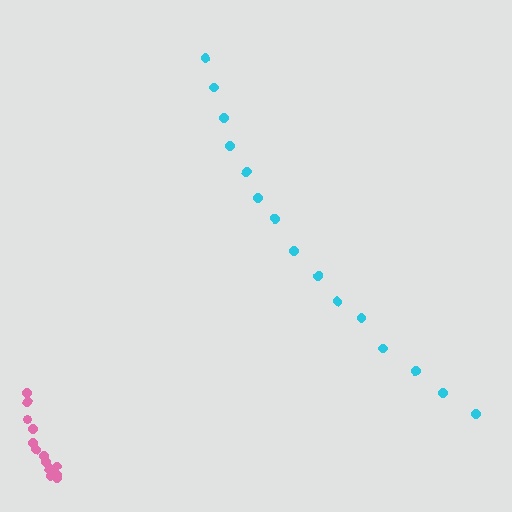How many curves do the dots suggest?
There are 2 distinct paths.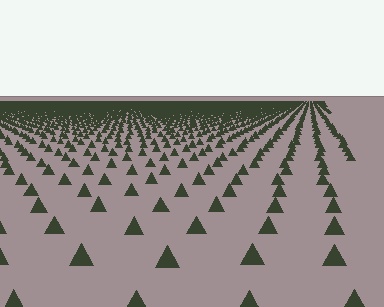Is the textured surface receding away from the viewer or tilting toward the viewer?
The surface is receding away from the viewer. Texture elements get smaller and denser toward the top.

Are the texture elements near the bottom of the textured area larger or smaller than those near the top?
Larger. Near the bottom, elements are closer to the viewer and appear at a bigger on-screen size.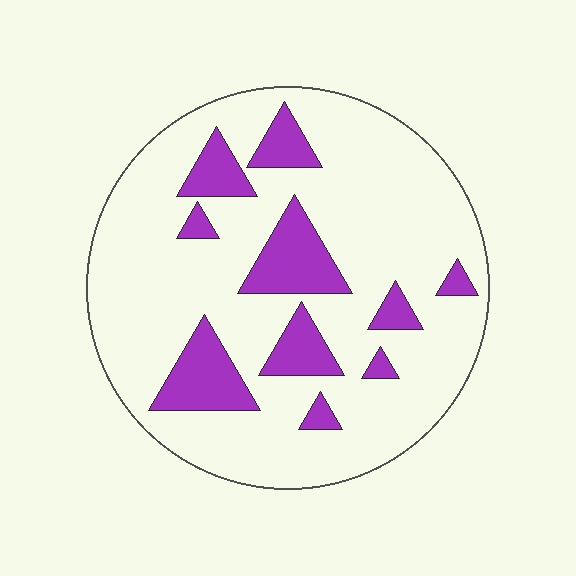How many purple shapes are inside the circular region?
10.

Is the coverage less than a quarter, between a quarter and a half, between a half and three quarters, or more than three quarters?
Less than a quarter.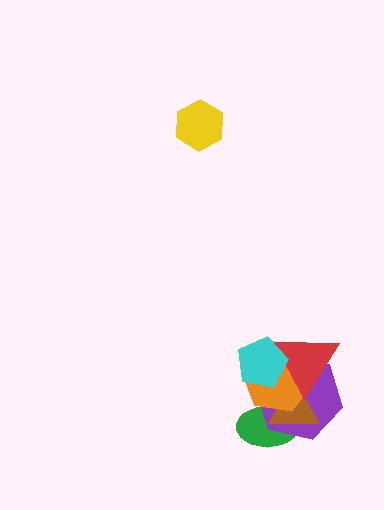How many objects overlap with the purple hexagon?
5 objects overlap with the purple hexagon.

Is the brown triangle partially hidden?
Yes, it is partially covered by another shape.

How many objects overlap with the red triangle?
4 objects overlap with the red triangle.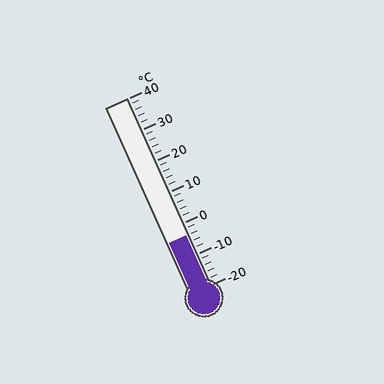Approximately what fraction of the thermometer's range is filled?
The thermometer is filled to approximately 25% of its range.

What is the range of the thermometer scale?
The thermometer scale ranges from -20°C to 40°C.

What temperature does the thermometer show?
The thermometer shows approximately -4°C.